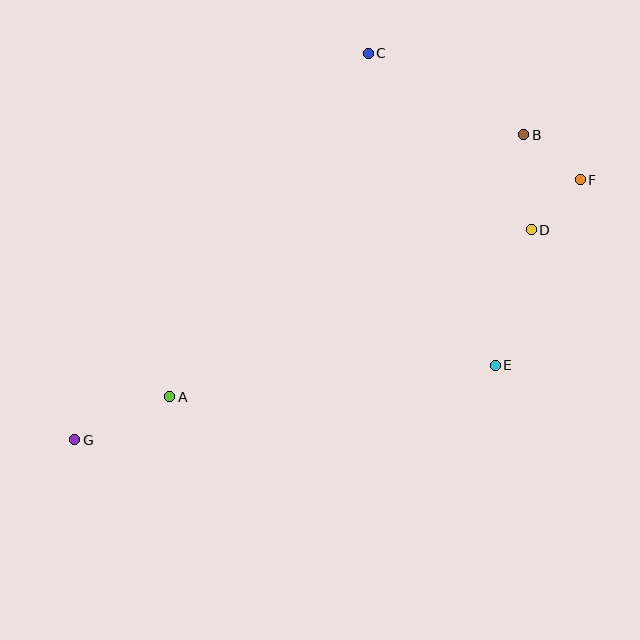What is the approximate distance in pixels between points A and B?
The distance between A and B is approximately 440 pixels.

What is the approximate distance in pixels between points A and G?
The distance between A and G is approximately 105 pixels.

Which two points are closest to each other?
Points D and F are closest to each other.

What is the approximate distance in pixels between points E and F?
The distance between E and F is approximately 204 pixels.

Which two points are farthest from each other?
Points F and G are farthest from each other.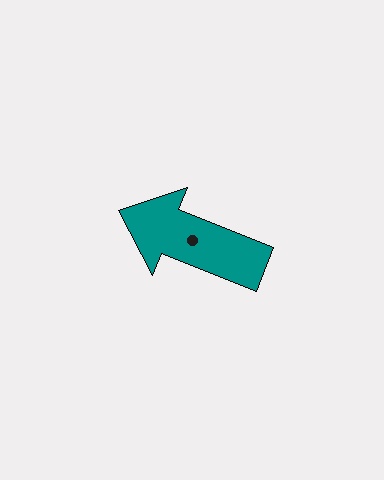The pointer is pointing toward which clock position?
Roughly 10 o'clock.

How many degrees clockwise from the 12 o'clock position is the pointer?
Approximately 292 degrees.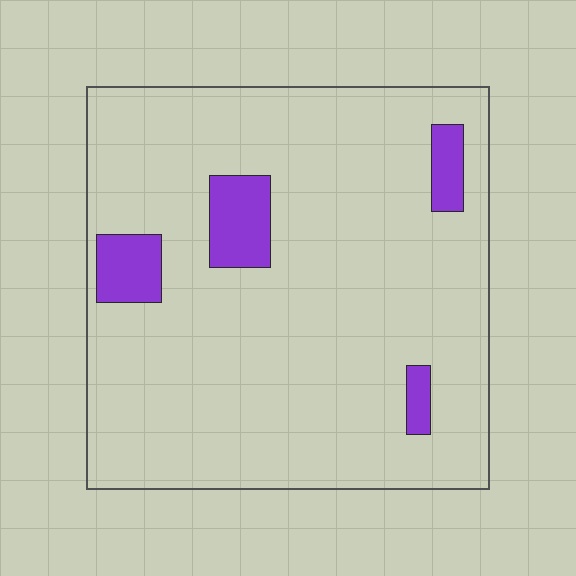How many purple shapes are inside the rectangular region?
4.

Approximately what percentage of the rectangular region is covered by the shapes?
Approximately 10%.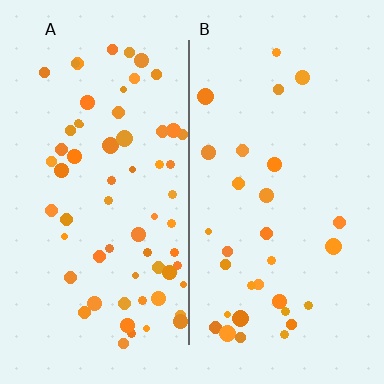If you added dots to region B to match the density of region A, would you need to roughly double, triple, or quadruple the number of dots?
Approximately double.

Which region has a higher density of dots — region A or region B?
A (the left).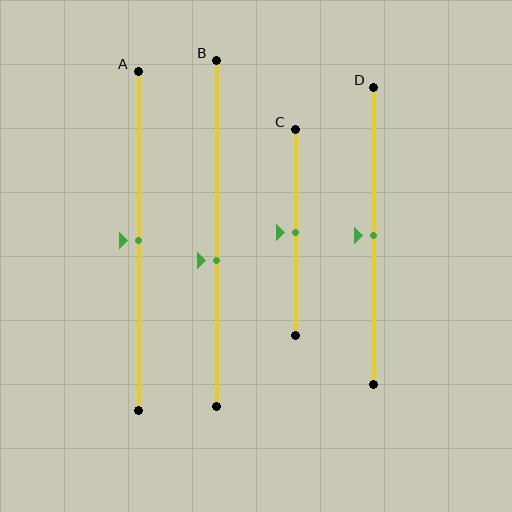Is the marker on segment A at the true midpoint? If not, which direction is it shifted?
Yes, the marker on segment A is at the true midpoint.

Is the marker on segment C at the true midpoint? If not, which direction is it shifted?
Yes, the marker on segment C is at the true midpoint.